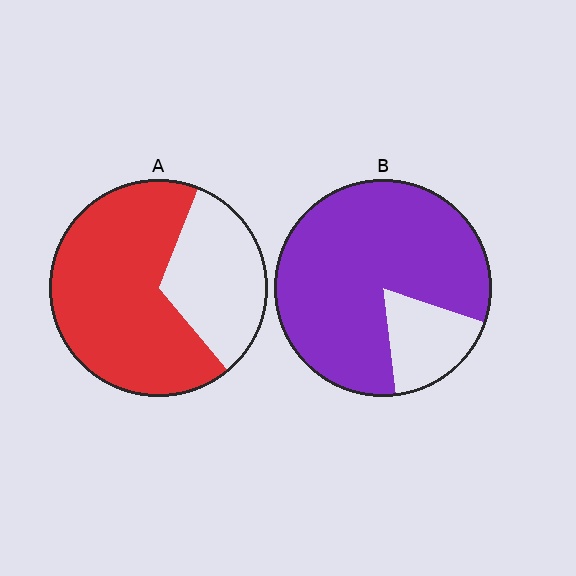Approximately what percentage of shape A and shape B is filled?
A is approximately 65% and B is approximately 80%.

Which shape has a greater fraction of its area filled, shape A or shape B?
Shape B.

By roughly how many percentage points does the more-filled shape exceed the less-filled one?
By roughly 15 percentage points (B over A).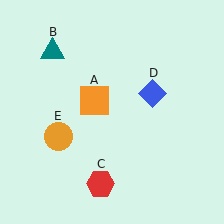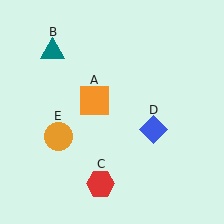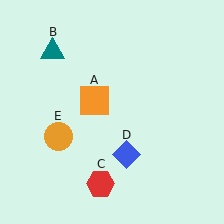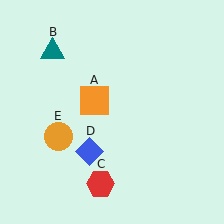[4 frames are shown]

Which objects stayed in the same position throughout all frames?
Orange square (object A) and teal triangle (object B) and red hexagon (object C) and orange circle (object E) remained stationary.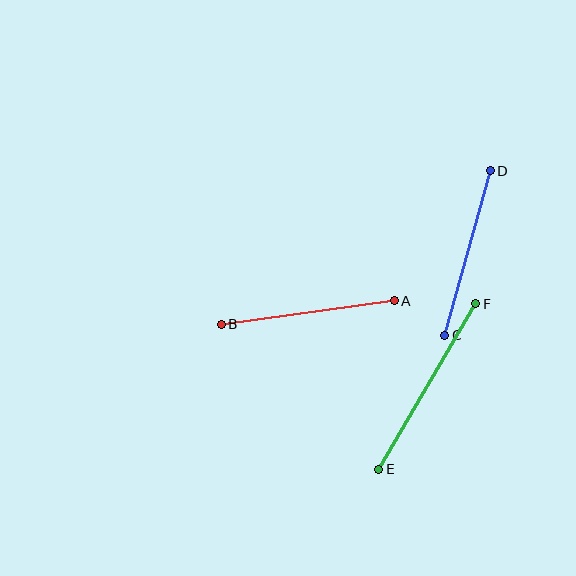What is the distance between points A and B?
The distance is approximately 175 pixels.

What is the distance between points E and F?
The distance is approximately 192 pixels.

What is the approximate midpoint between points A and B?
The midpoint is at approximately (308, 313) pixels.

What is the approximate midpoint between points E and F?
The midpoint is at approximately (427, 387) pixels.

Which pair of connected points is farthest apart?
Points E and F are farthest apart.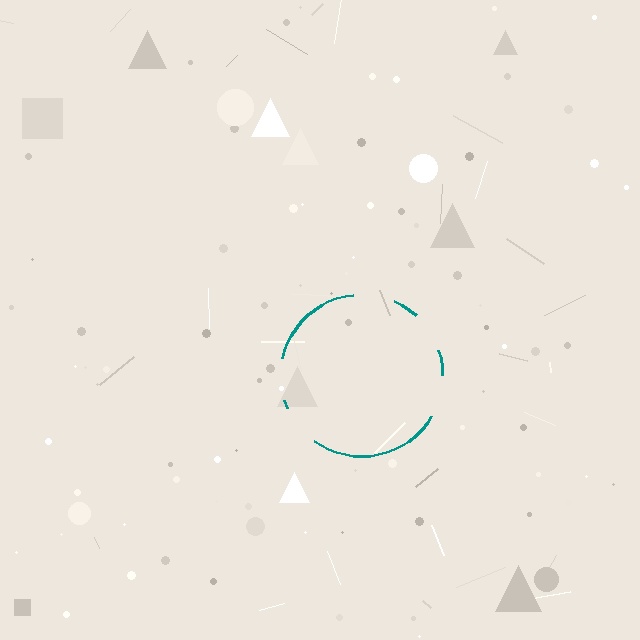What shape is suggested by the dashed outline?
The dashed outline suggests a circle.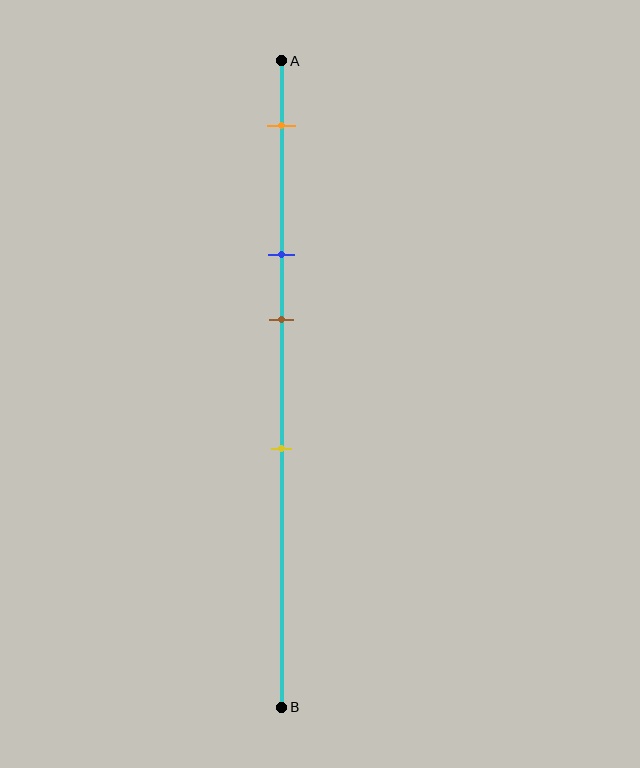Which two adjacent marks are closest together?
The blue and brown marks are the closest adjacent pair.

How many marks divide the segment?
There are 4 marks dividing the segment.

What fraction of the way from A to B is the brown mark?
The brown mark is approximately 40% (0.4) of the way from A to B.